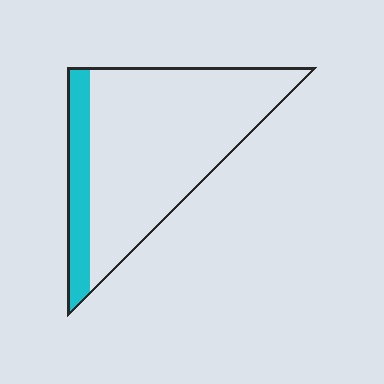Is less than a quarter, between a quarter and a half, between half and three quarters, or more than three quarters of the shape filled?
Less than a quarter.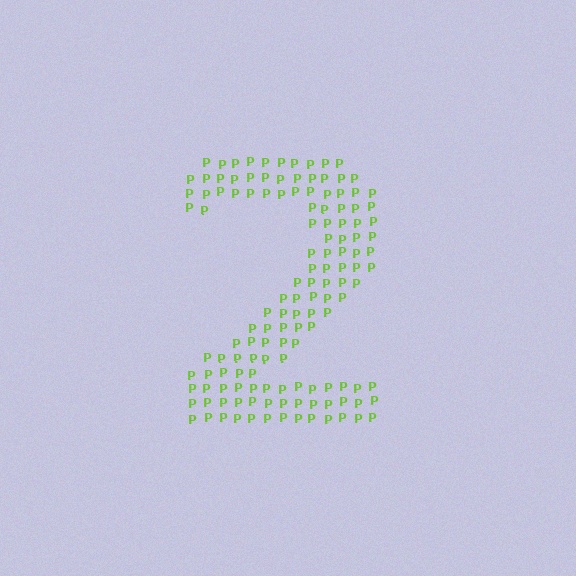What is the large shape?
The large shape is the digit 2.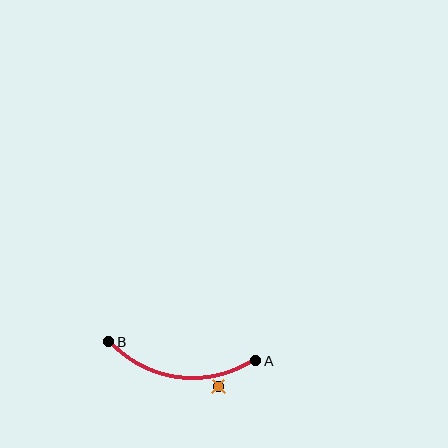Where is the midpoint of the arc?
The arc midpoint is the point on the curve farthest from the straight line joining A and B. It sits below that line.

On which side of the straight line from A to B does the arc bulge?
The arc bulges below the straight line connecting A and B.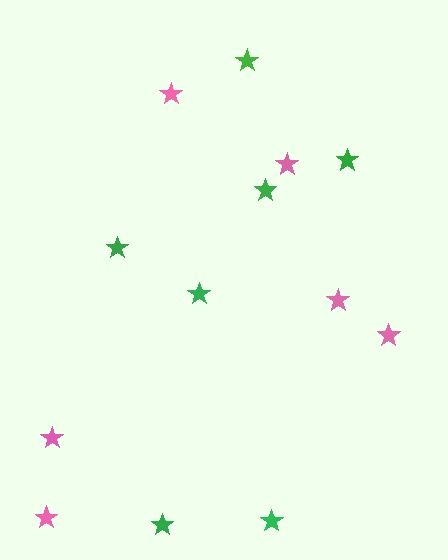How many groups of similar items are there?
There are 2 groups: one group of pink stars (6) and one group of green stars (7).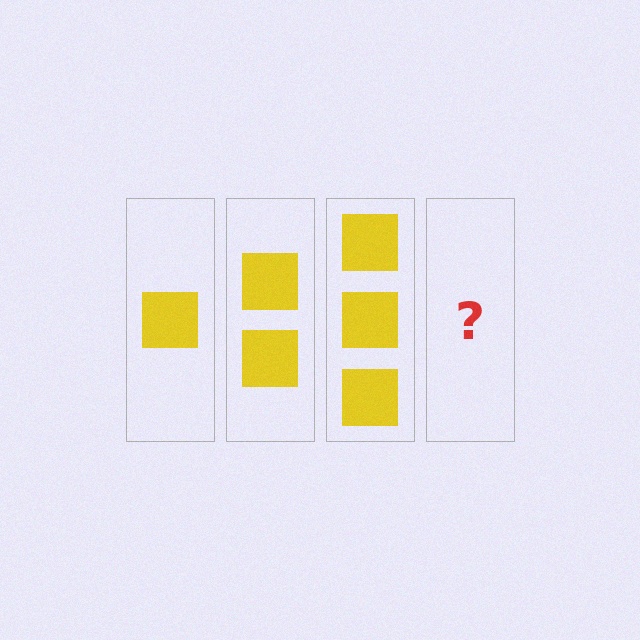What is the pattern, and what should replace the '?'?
The pattern is that each step adds one more square. The '?' should be 4 squares.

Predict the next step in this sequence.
The next step is 4 squares.